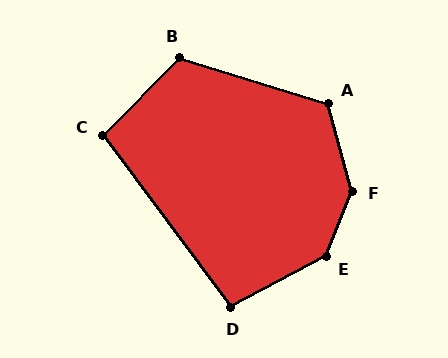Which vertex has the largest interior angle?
F, at approximately 144 degrees.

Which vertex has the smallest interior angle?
C, at approximately 99 degrees.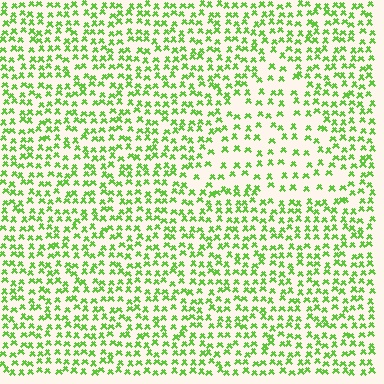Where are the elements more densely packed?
The elements are more densely packed outside the triangle boundary.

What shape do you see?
I see a triangle.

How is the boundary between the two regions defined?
The boundary is defined by a change in element density (approximately 1.8x ratio). All elements are the same color, size, and shape.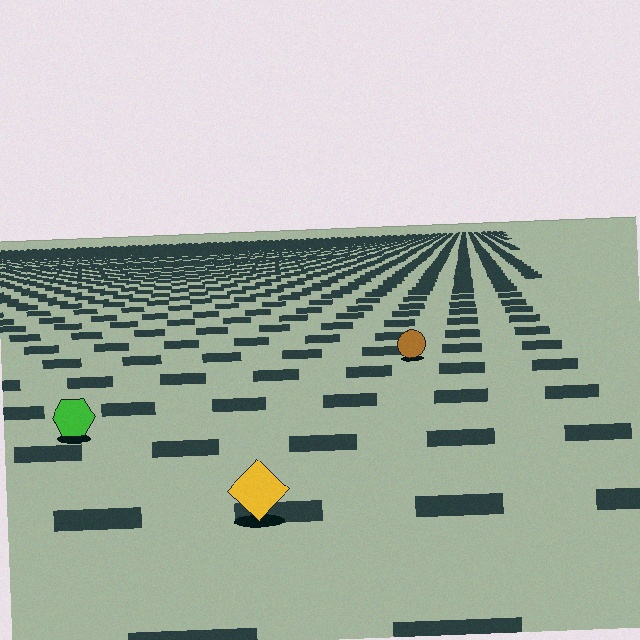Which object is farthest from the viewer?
The brown circle is farthest from the viewer. It appears smaller and the ground texture around it is denser.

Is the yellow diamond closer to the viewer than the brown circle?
Yes. The yellow diamond is closer — you can tell from the texture gradient: the ground texture is coarser near it.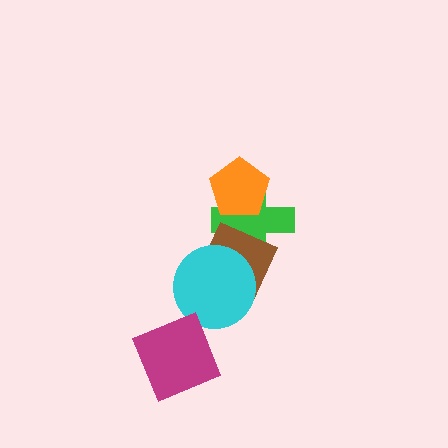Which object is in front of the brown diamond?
The cyan circle is in front of the brown diamond.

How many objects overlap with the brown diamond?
2 objects overlap with the brown diamond.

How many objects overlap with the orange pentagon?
1 object overlaps with the orange pentagon.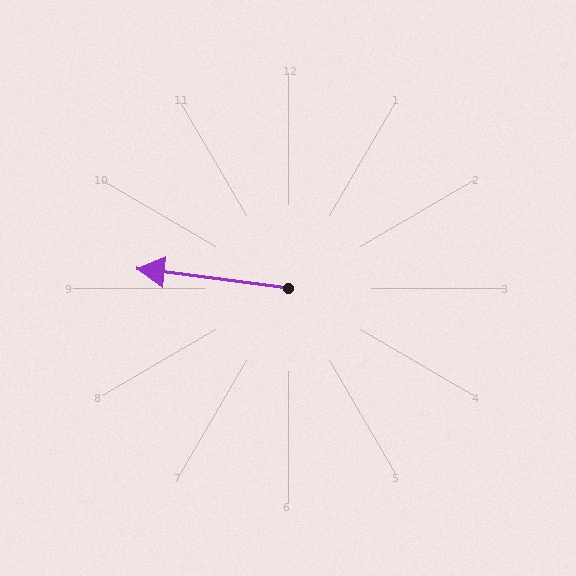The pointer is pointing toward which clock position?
Roughly 9 o'clock.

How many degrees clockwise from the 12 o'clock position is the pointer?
Approximately 277 degrees.